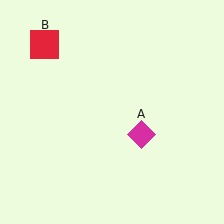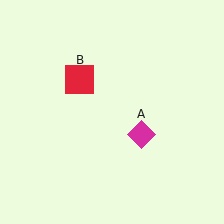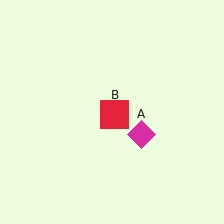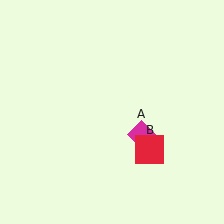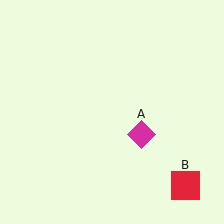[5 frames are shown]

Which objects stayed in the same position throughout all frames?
Magenta diamond (object A) remained stationary.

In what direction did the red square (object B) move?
The red square (object B) moved down and to the right.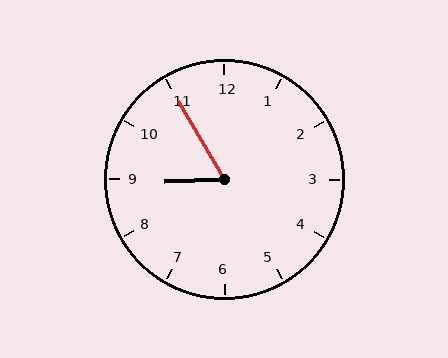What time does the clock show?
8:55.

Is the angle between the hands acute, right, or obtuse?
It is acute.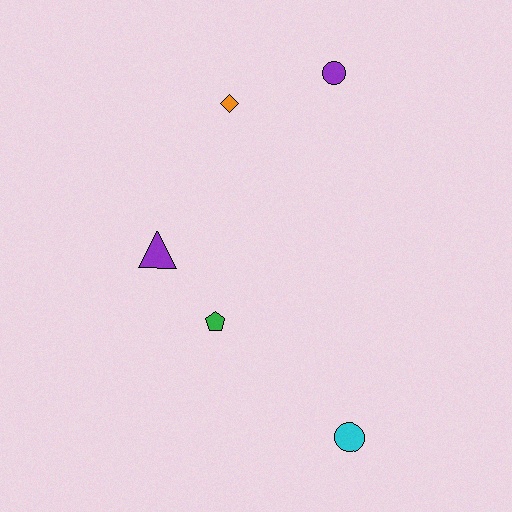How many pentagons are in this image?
There is 1 pentagon.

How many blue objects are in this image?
There are no blue objects.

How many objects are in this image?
There are 5 objects.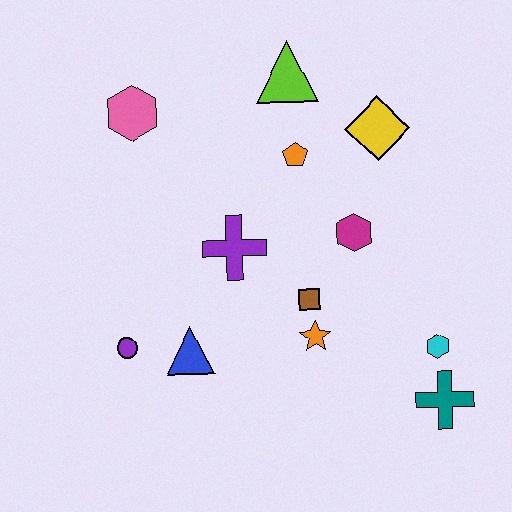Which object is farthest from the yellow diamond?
The purple circle is farthest from the yellow diamond.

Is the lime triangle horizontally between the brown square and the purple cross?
Yes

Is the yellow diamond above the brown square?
Yes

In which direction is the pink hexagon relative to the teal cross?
The pink hexagon is to the left of the teal cross.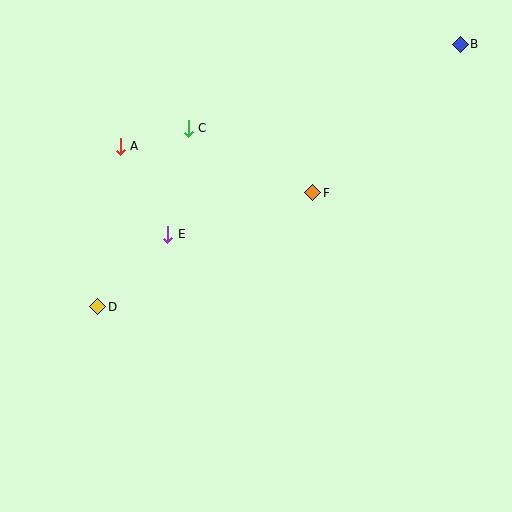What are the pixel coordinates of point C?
Point C is at (188, 128).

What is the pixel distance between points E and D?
The distance between E and D is 101 pixels.